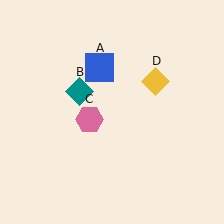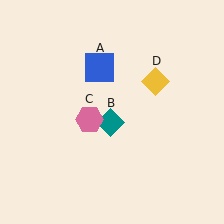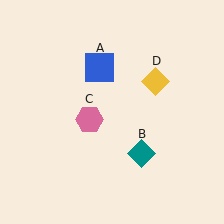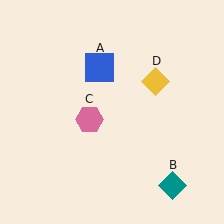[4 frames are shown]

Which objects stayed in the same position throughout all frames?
Blue square (object A) and pink hexagon (object C) and yellow diamond (object D) remained stationary.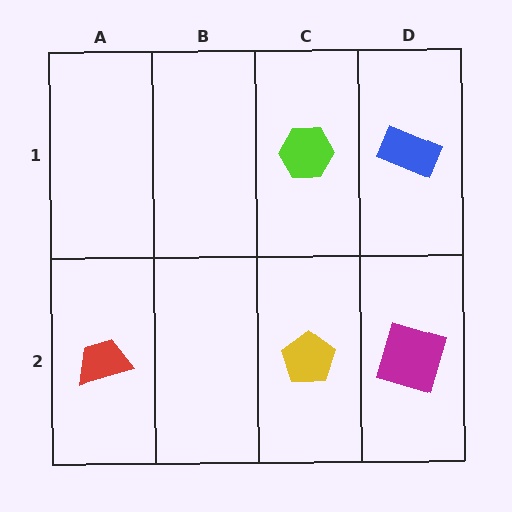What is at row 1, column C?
A lime hexagon.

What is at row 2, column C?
A yellow pentagon.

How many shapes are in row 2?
3 shapes.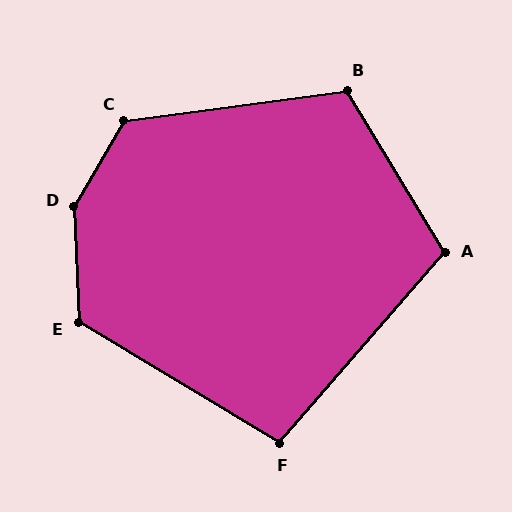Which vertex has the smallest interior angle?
F, at approximately 100 degrees.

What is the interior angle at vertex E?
Approximately 124 degrees (obtuse).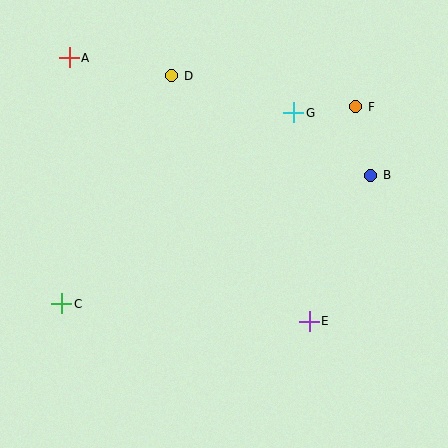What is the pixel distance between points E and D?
The distance between E and D is 281 pixels.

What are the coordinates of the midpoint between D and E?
The midpoint between D and E is at (240, 199).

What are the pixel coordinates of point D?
Point D is at (172, 76).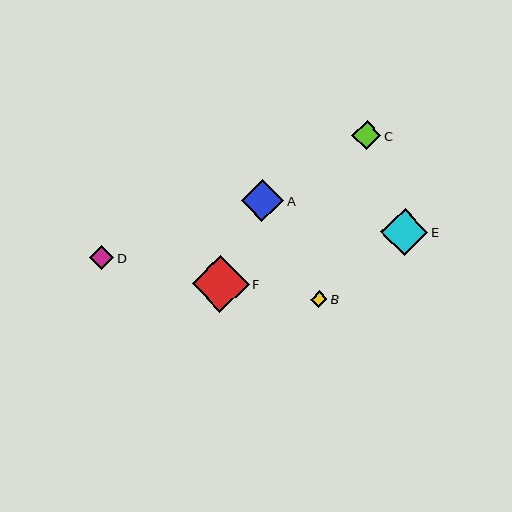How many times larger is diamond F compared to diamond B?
Diamond F is approximately 3.6 times the size of diamond B.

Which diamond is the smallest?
Diamond B is the smallest with a size of approximately 16 pixels.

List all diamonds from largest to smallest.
From largest to smallest: F, E, A, C, D, B.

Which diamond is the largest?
Diamond F is the largest with a size of approximately 57 pixels.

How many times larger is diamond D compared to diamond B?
Diamond D is approximately 1.5 times the size of diamond B.